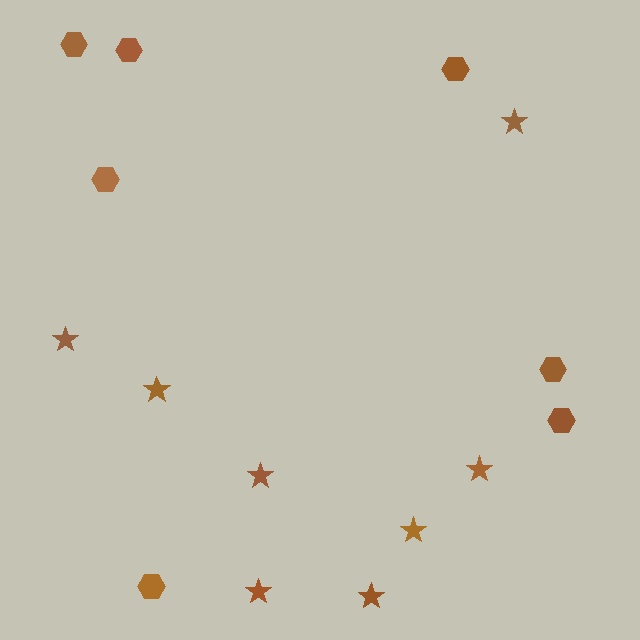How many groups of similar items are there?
There are 2 groups: one group of hexagons (7) and one group of stars (8).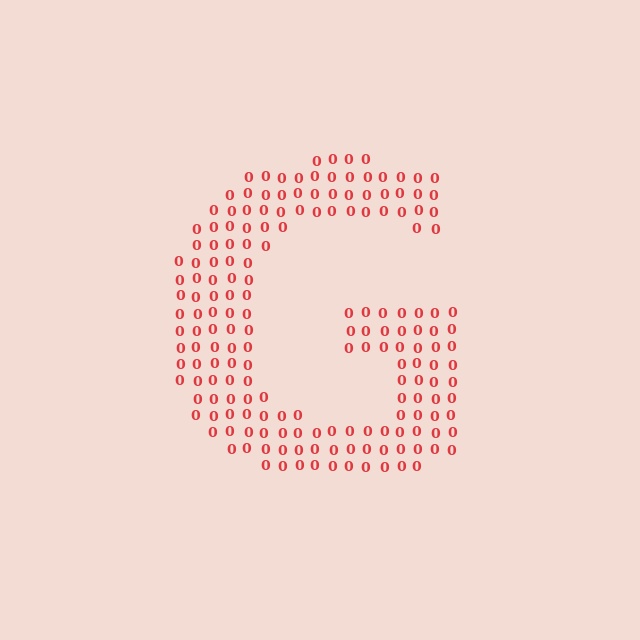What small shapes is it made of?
It is made of small digit 0's.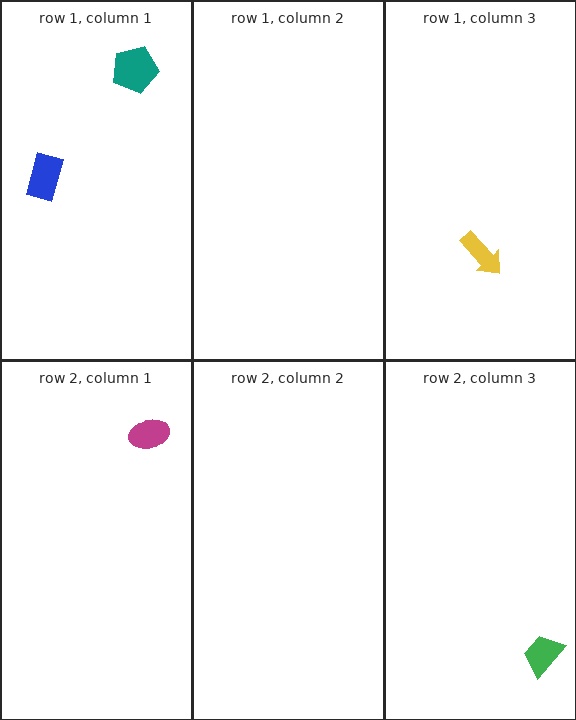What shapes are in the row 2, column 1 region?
The magenta ellipse.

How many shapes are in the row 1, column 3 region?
1.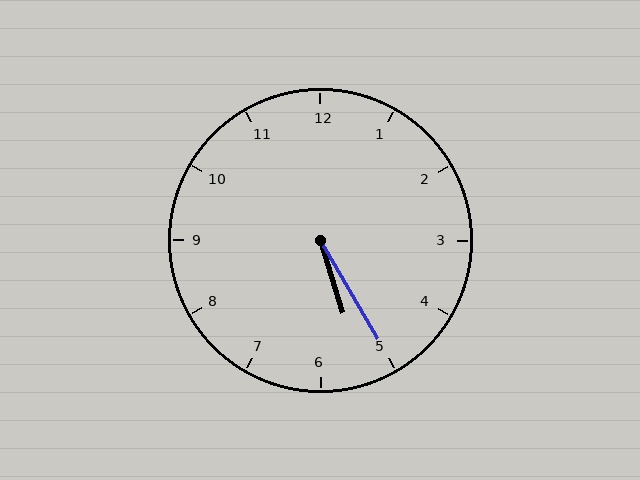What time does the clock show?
5:25.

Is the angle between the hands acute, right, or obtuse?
It is acute.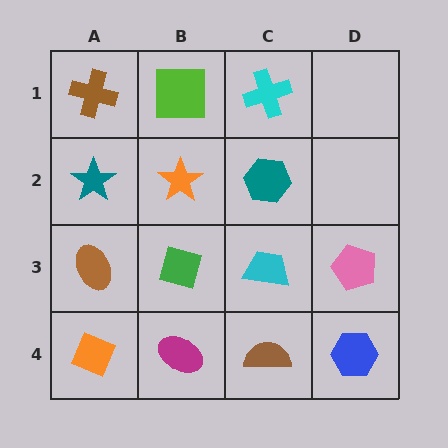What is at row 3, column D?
A pink pentagon.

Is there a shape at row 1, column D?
No, that cell is empty.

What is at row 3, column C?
A cyan trapezoid.